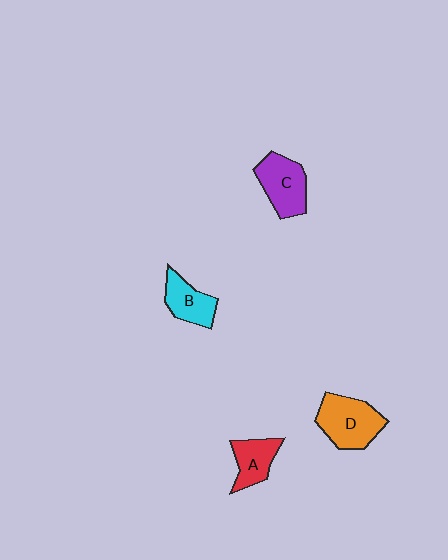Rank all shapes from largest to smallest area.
From largest to smallest: D (orange), C (purple), B (cyan), A (red).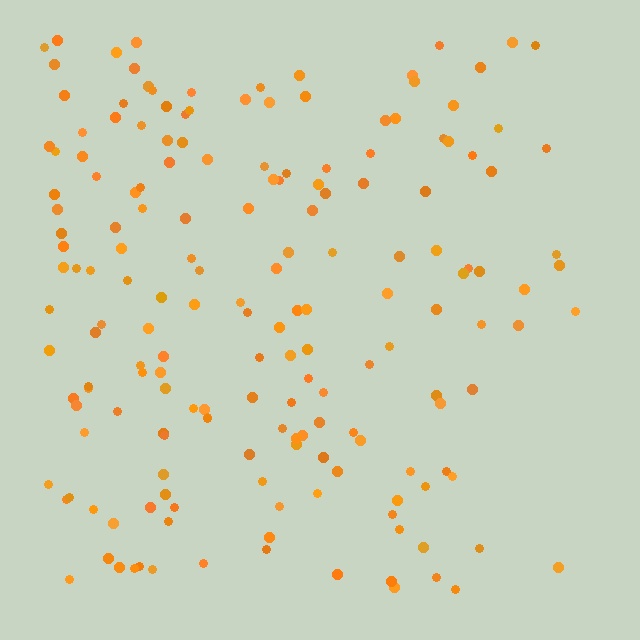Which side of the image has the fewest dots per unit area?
The right.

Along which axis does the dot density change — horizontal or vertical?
Horizontal.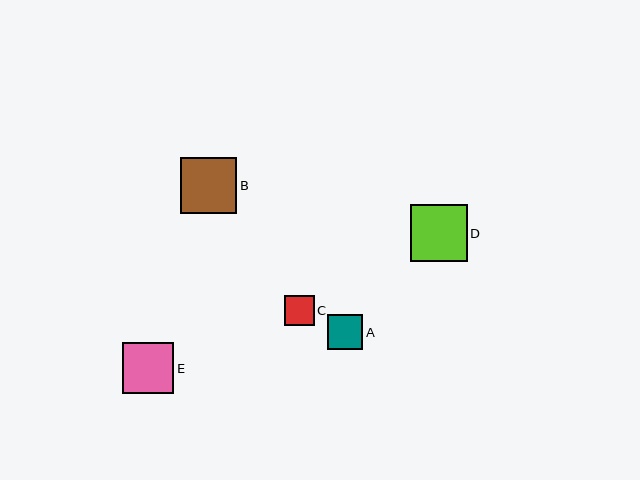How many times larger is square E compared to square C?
Square E is approximately 1.7 times the size of square C.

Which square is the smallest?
Square C is the smallest with a size of approximately 30 pixels.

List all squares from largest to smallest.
From largest to smallest: D, B, E, A, C.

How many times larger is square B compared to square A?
Square B is approximately 1.6 times the size of square A.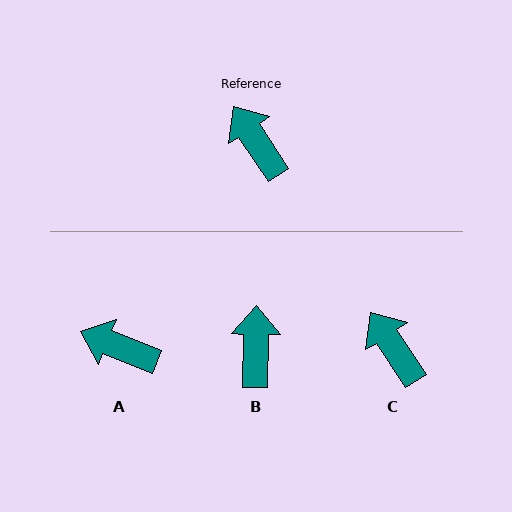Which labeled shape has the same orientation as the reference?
C.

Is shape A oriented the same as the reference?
No, it is off by about 35 degrees.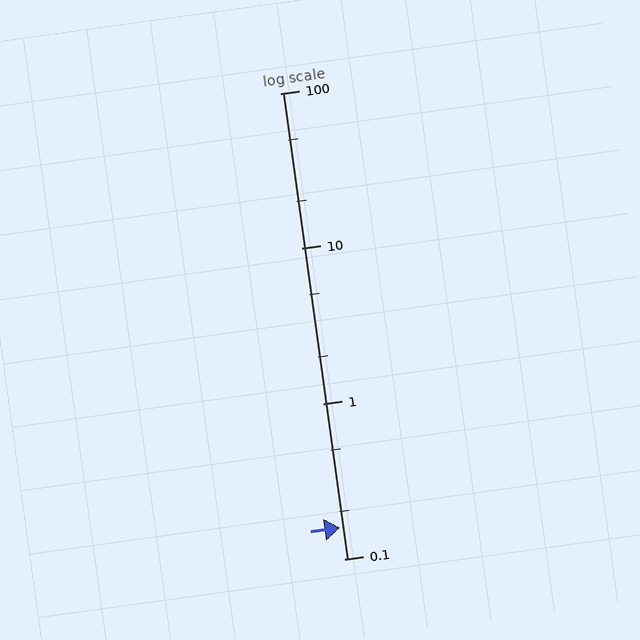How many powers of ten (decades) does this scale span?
The scale spans 3 decades, from 0.1 to 100.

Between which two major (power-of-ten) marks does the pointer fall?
The pointer is between 0.1 and 1.